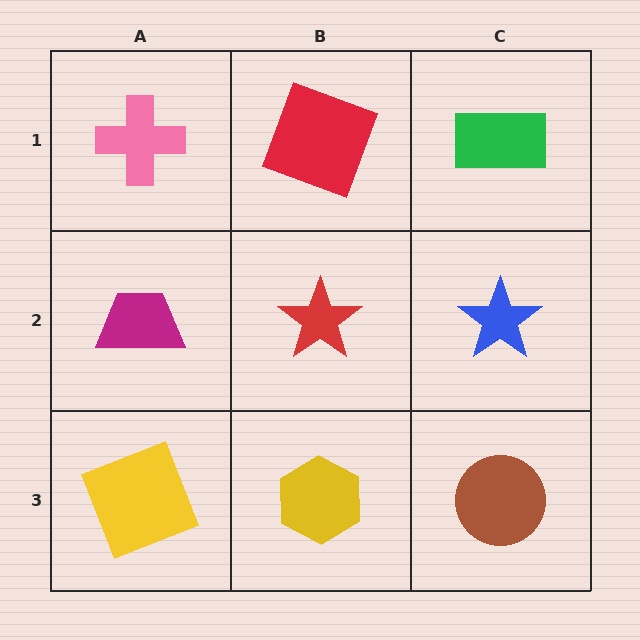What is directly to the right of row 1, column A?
A red square.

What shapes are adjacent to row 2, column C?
A green rectangle (row 1, column C), a brown circle (row 3, column C), a red star (row 2, column B).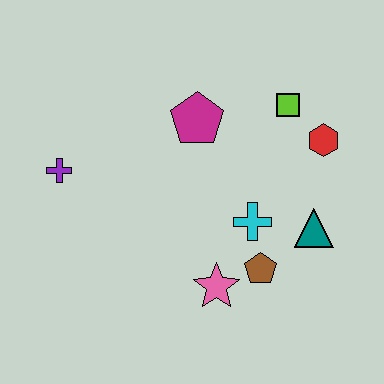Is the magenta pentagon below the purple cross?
No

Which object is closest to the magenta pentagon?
The lime square is closest to the magenta pentagon.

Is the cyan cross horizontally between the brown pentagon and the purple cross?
Yes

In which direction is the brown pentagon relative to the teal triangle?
The brown pentagon is to the left of the teal triangle.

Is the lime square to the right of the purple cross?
Yes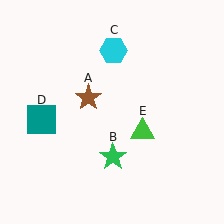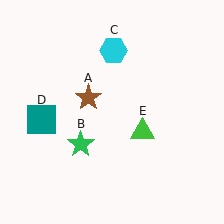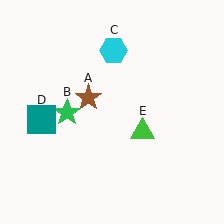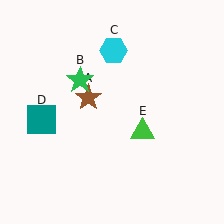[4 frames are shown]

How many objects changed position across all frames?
1 object changed position: green star (object B).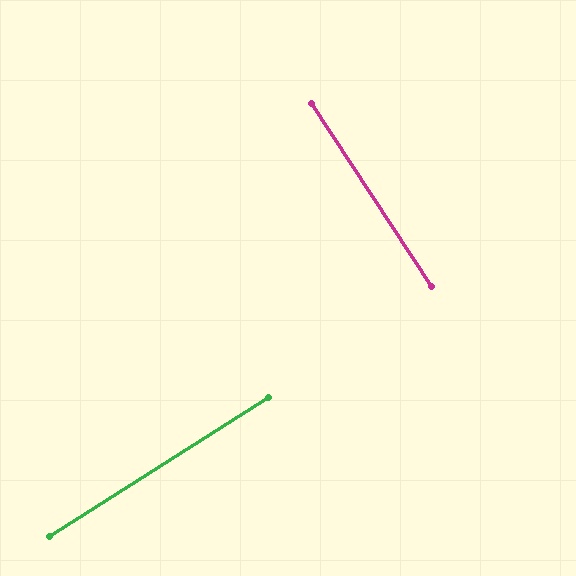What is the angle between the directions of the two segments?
Approximately 89 degrees.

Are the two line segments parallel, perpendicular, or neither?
Perpendicular — they meet at approximately 89°.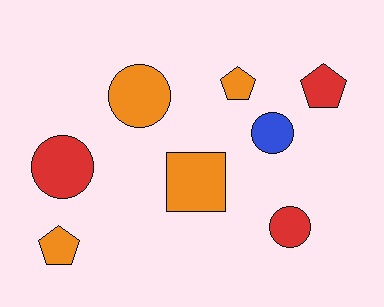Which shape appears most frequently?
Circle, with 4 objects.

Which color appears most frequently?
Orange, with 4 objects.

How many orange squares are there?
There is 1 orange square.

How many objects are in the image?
There are 8 objects.